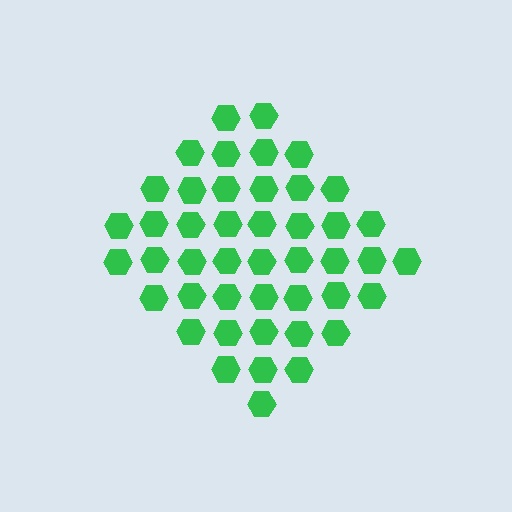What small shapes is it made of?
It is made of small hexagons.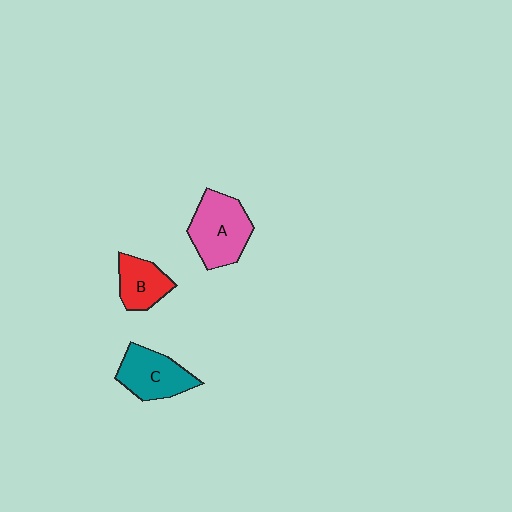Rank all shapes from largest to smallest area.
From largest to smallest: A (pink), C (teal), B (red).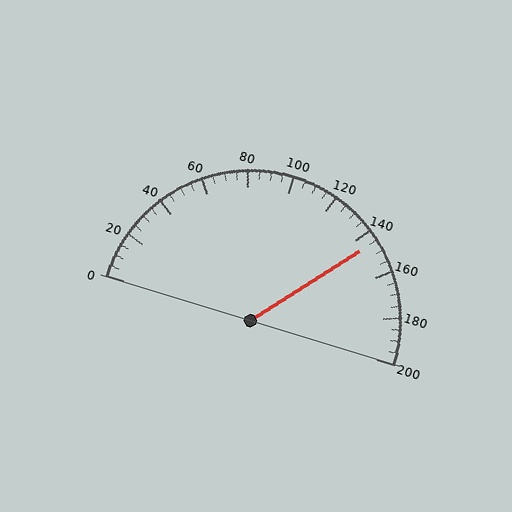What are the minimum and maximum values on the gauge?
The gauge ranges from 0 to 200.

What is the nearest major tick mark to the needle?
The nearest major tick mark is 140.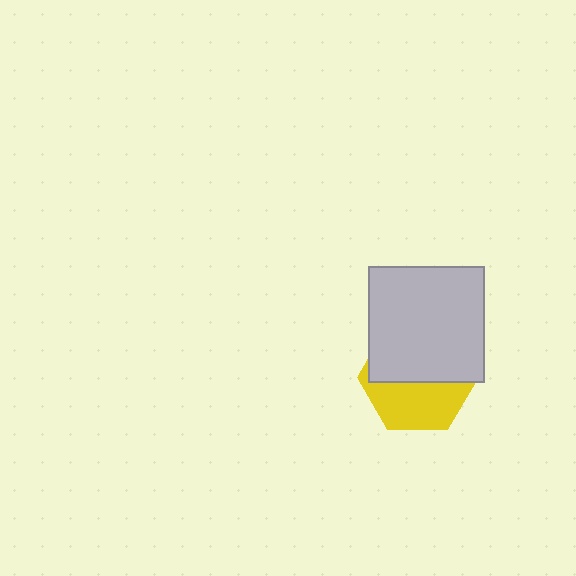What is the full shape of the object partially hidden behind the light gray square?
The partially hidden object is a yellow hexagon.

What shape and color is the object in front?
The object in front is a light gray square.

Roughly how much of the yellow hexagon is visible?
A small part of it is visible (roughly 44%).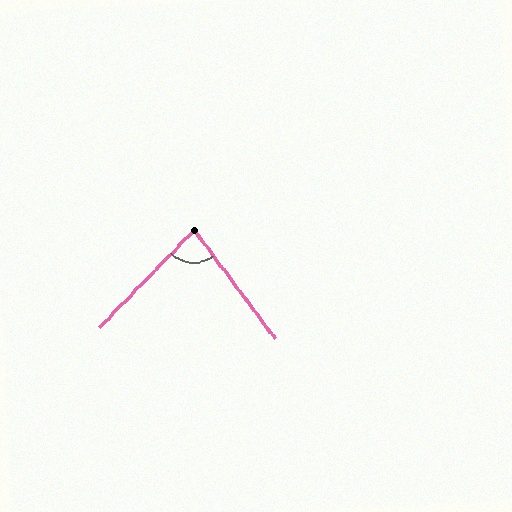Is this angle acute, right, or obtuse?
It is acute.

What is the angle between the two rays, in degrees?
Approximately 81 degrees.